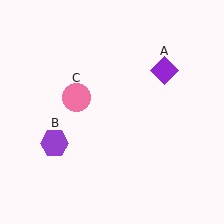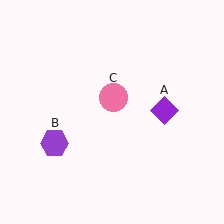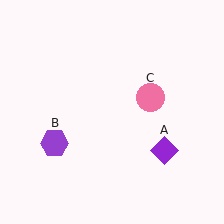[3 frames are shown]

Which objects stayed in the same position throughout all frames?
Purple hexagon (object B) remained stationary.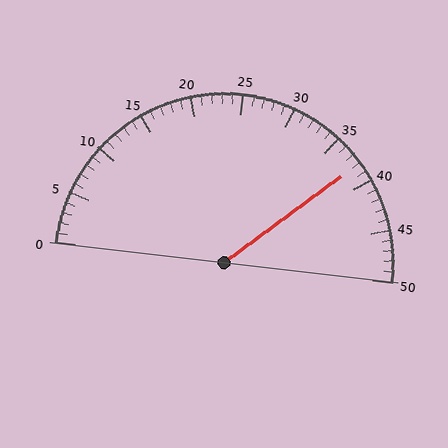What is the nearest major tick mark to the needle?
The nearest major tick mark is 40.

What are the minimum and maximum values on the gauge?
The gauge ranges from 0 to 50.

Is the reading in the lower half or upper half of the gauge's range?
The reading is in the upper half of the range (0 to 50).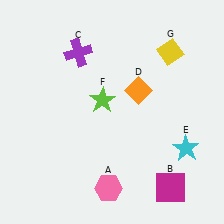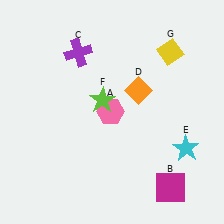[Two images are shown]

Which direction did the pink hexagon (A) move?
The pink hexagon (A) moved up.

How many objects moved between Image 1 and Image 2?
1 object moved between the two images.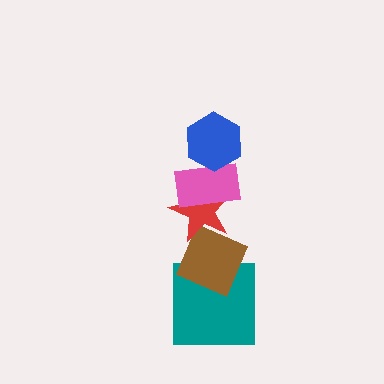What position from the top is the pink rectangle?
The pink rectangle is 2nd from the top.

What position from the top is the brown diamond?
The brown diamond is 4th from the top.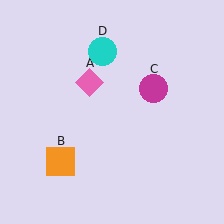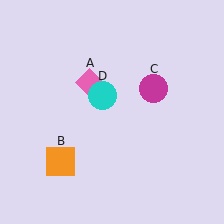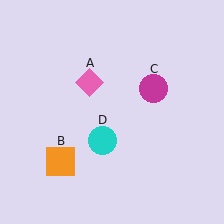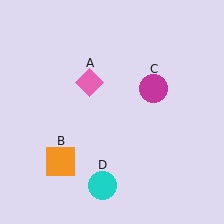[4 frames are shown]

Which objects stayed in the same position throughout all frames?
Pink diamond (object A) and orange square (object B) and magenta circle (object C) remained stationary.